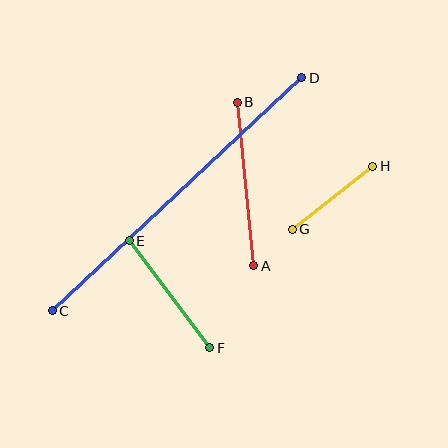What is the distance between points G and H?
The distance is approximately 102 pixels.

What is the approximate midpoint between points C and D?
The midpoint is at approximately (177, 194) pixels.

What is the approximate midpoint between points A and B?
The midpoint is at approximately (245, 184) pixels.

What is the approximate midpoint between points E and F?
The midpoint is at approximately (170, 294) pixels.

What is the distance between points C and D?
The distance is approximately 341 pixels.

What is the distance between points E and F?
The distance is approximately 134 pixels.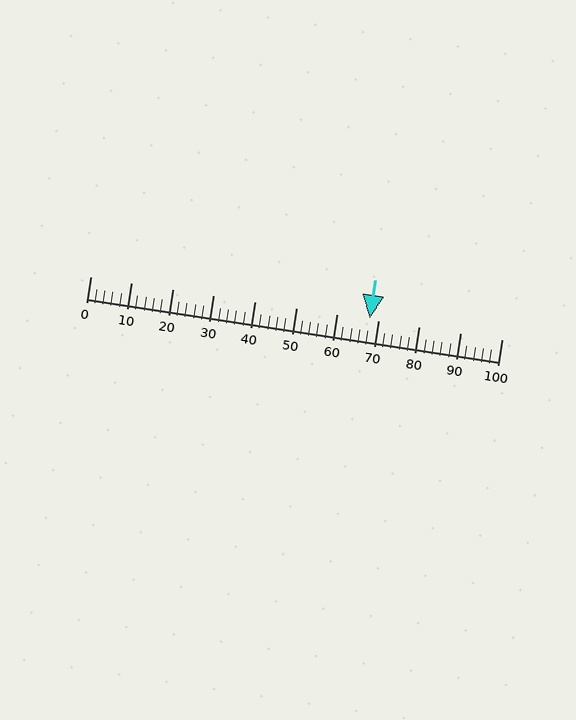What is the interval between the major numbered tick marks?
The major tick marks are spaced 10 units apart.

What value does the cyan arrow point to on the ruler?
The cyan arrow points to approximately 68.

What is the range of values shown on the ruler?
The ruler shows values from 0 to 100.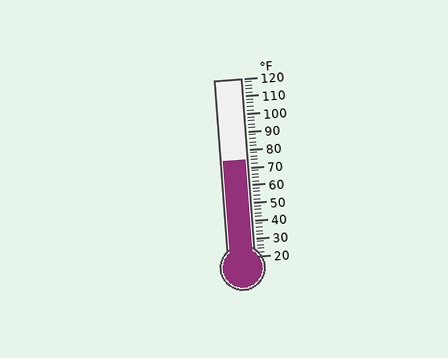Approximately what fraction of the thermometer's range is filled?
The thermometer is filled to approximately 55% of its range.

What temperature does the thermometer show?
The thermometer shows approximately 74°F.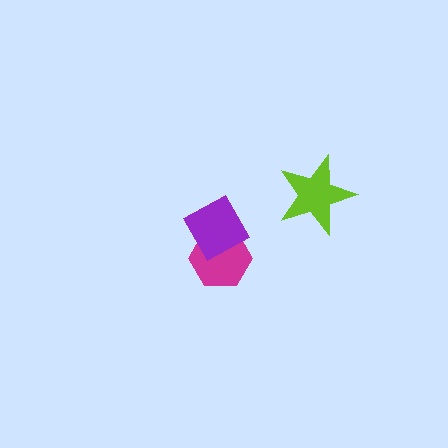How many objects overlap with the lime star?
0 objects overlap with the lime star.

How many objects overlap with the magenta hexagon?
1 object overlaps with the magenta hexagon.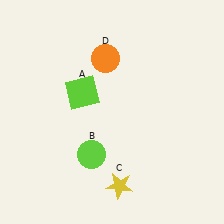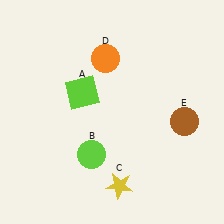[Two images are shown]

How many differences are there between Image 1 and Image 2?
There is 1 difference between the two images.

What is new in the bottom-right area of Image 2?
A brown circle (E) was added in the bottom-right area of Image 2.